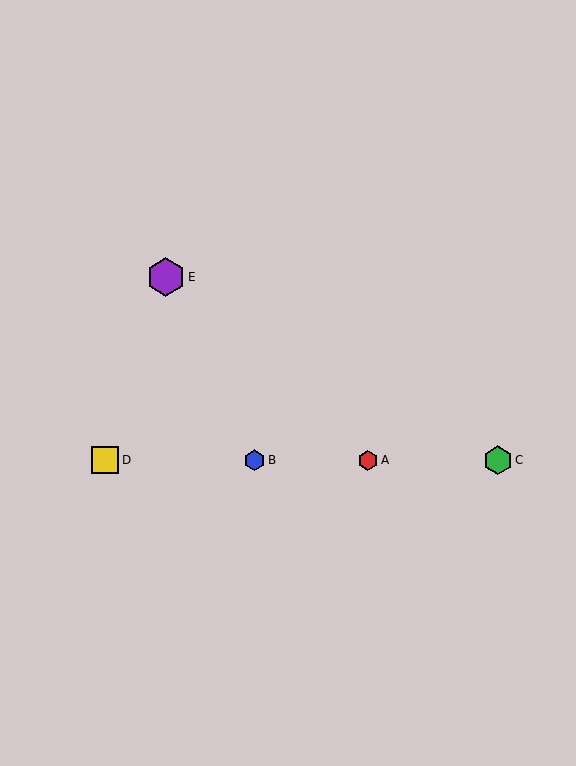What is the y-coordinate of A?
Object A is at y≈460.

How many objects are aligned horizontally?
4 objects (A, B, C, D) are aligned horizontally.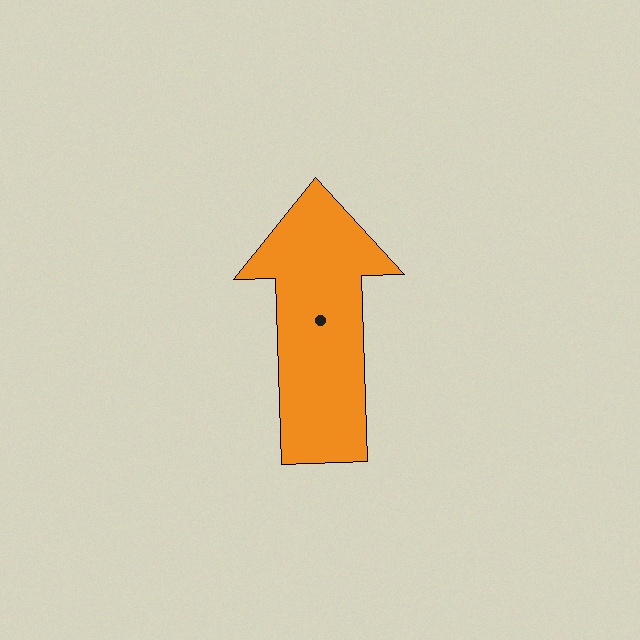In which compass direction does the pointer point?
North.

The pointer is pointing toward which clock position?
Roughly 12 o'clock.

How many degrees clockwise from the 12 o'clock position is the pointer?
Approximately 358 degrees.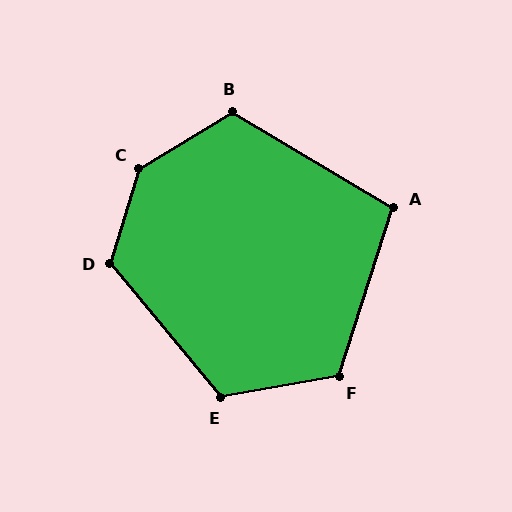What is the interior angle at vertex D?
Approximately 124 degrees (obtuse).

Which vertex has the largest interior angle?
C, at approximately 138 degrees.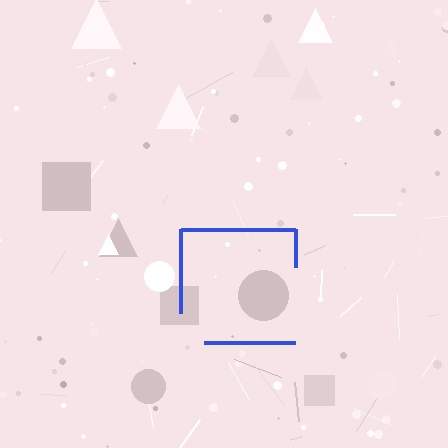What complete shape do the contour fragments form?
The contour fragments form a square.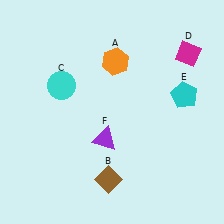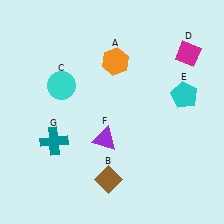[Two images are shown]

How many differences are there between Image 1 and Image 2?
There is 1 difference between the two images.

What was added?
A teal cross (G) was added in Image 2.